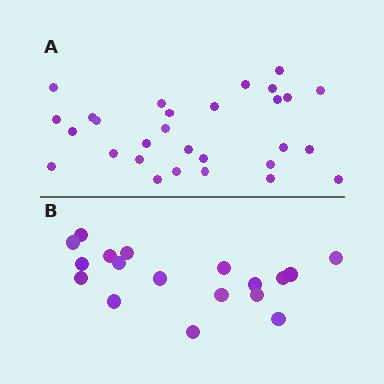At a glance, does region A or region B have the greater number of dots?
Region A (the top region) has more dots.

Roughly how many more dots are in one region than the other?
Region A has roughly 12 or so more dots than region B.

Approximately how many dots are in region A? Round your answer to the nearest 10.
About 30 dots. (The exact count is 29, which rounds to 30.)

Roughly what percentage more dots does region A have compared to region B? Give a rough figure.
About 60% more.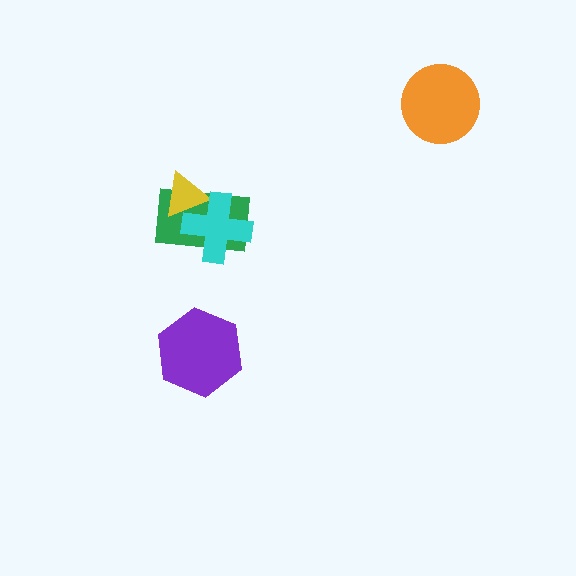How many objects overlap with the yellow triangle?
2 objects overlap with the yellow triangle.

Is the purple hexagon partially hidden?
No, no other shape covers it.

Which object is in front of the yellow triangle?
The cyan cross is in front of the yellow triangle.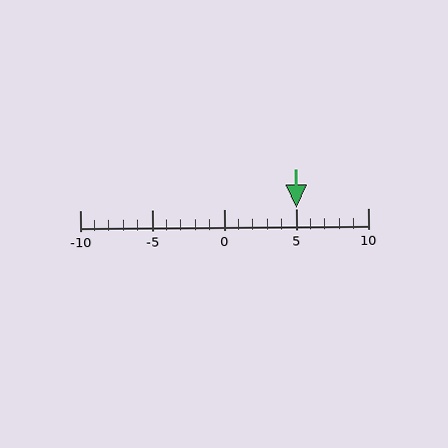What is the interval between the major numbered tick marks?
The major tick marks are spaced 5 units apart.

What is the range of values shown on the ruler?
The ruler shows values from -10 to 10.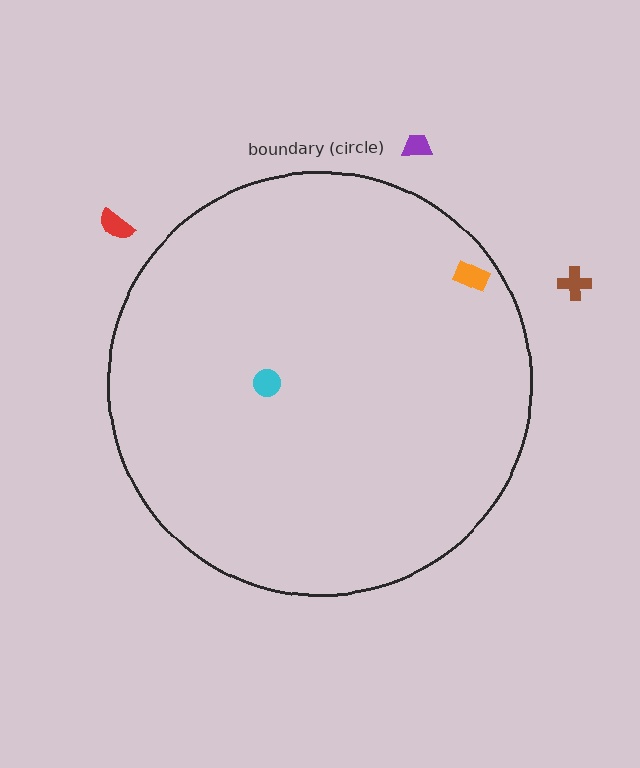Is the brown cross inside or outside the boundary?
Outside.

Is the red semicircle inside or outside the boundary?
Outside.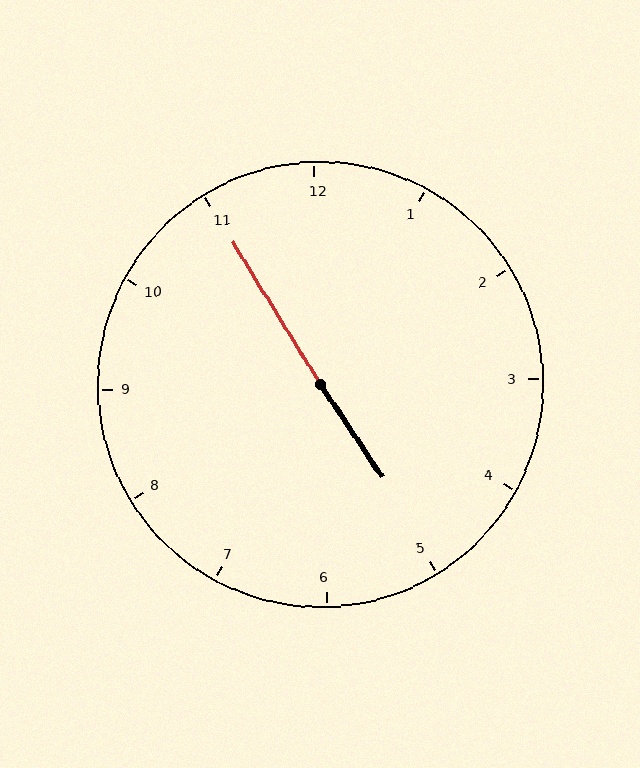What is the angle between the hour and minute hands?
Approximately 178 degrees.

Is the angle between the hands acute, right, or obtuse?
It is obtuse.